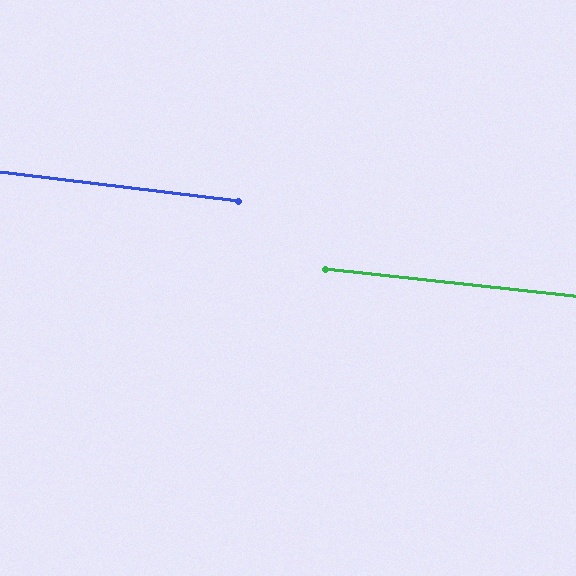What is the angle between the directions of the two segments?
Approximately 1 degree.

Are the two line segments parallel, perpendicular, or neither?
Parallel — their directions differ by only 0.6°.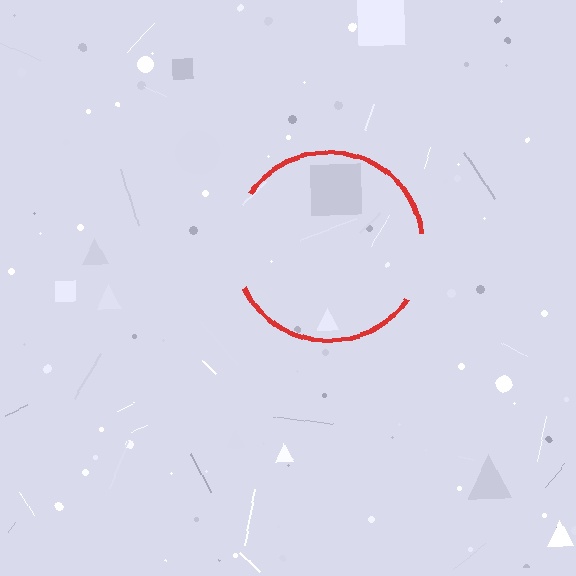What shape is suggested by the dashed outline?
The dashed outline suggests a circle.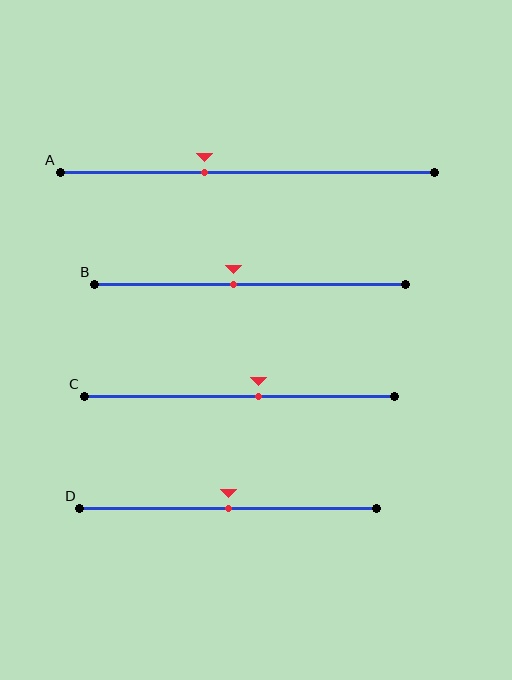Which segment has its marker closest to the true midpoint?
Segment D has its marker closest to the true midpoint.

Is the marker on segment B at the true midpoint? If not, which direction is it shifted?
No, the marker on segment B is shifted to the left by about 6% of the segment length.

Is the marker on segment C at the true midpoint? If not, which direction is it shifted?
No, the marker on segment C is shifted to the right by about 6% of the segment length.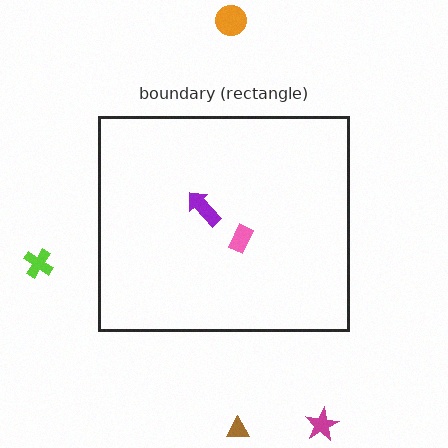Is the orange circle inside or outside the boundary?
Outside.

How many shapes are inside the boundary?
2 inside, 4 outside.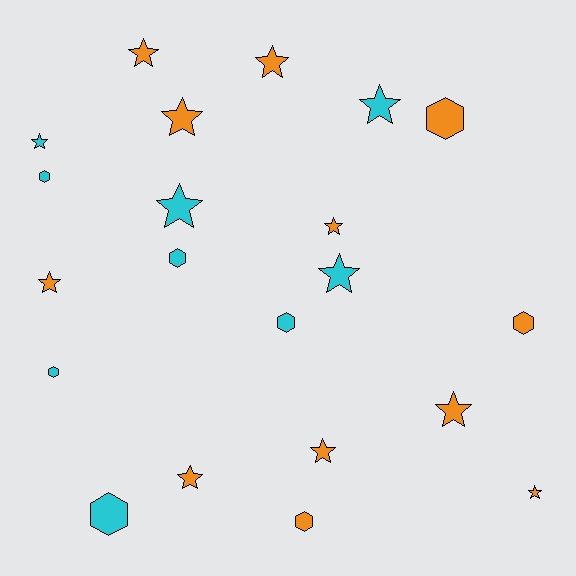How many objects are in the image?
There are 21 objects.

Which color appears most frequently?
Orange, with 12 objects.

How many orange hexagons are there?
There are 3 orange hexagons.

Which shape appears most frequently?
Star, with 13 objects.